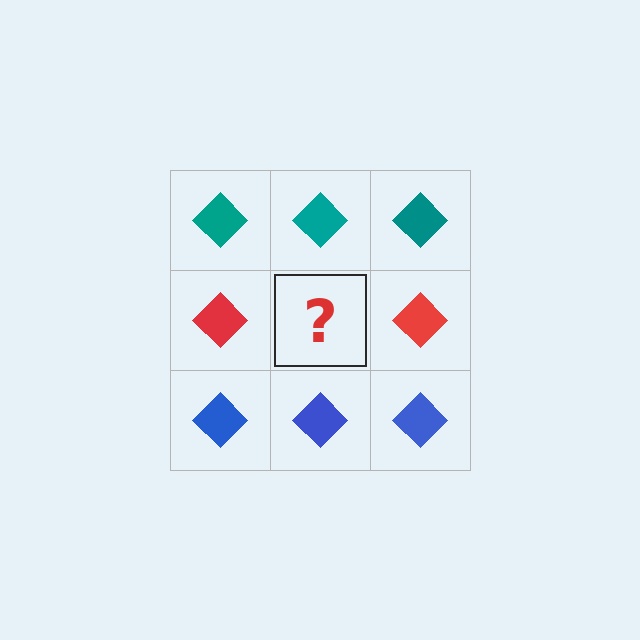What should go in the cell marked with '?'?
The missing cell should contain a red diamond.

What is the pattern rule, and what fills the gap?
The rule is that each row has a consistent color. The gap should be filled with a red diamond.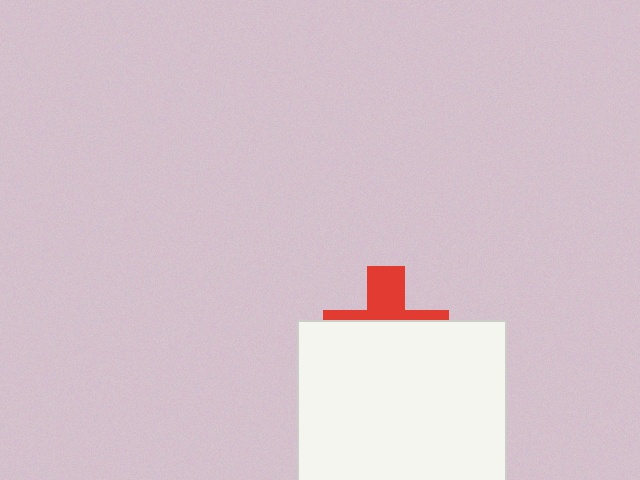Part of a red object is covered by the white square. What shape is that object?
It is a cross.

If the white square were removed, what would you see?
You would see the complete red cross.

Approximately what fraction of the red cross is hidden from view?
Roughly 65% of the red cross is hidden behind the white square.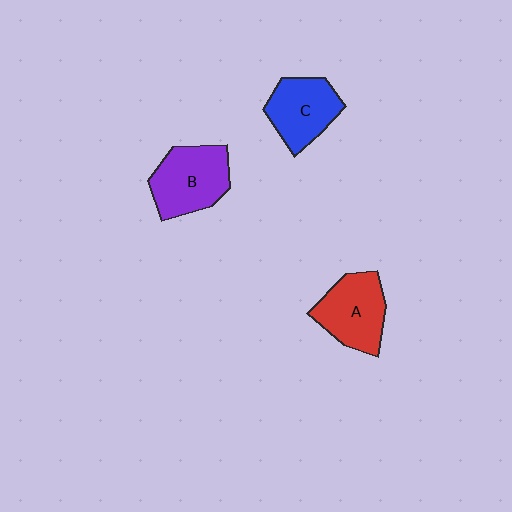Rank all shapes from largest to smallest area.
From largest to smallest: B (purple), A (red), C (blue).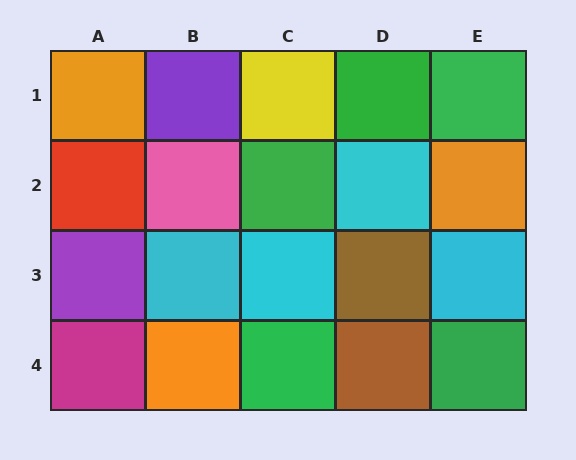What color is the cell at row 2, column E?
Orange.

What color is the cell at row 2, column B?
Pink.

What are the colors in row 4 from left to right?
Magenta, orange, green, brown, green.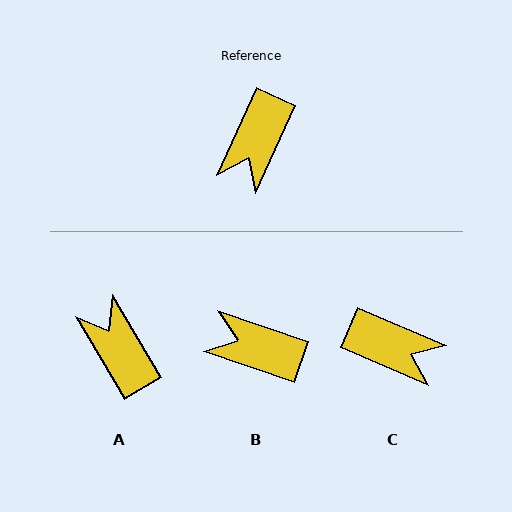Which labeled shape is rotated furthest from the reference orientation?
A, about 125 degrees away.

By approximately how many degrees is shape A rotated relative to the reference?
Approximately 125 degrees clockwise.